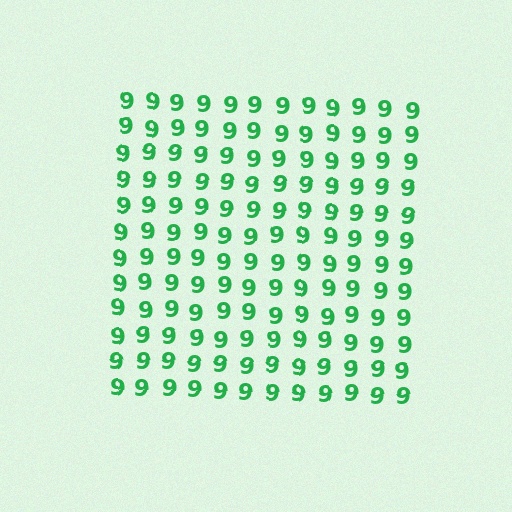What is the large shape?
The large shape is a square.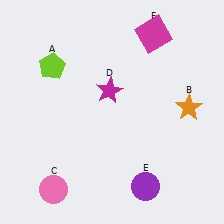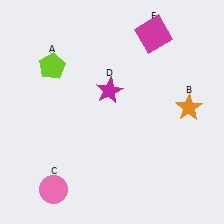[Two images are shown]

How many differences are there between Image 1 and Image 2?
There is 1 difference between the two images.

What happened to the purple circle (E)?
The purple circle (E) was removed in Image 2. It was in the bottom-right area of Image 1.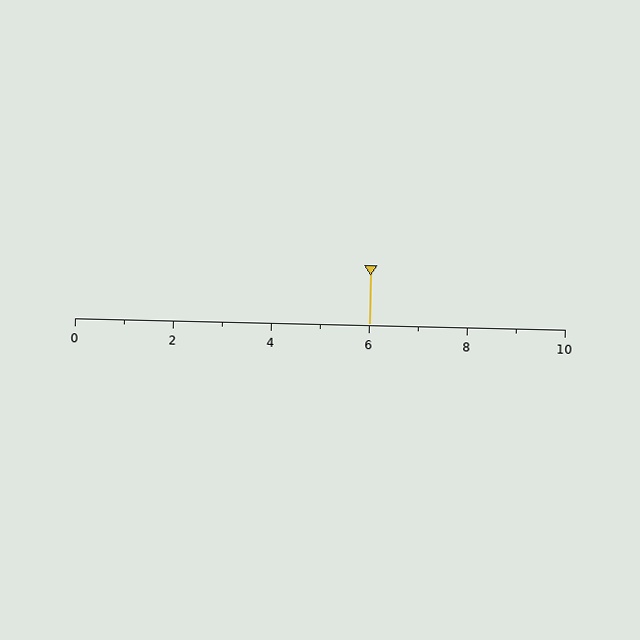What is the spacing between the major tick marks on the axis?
The major ticks are spaced 2 apart.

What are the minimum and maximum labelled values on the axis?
The axis runs from 0 to 10.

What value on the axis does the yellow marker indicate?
The marker indicates approximately 6.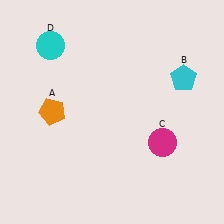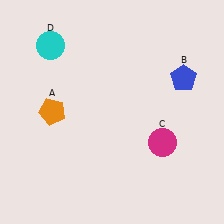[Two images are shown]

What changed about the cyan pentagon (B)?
In Image 1, B is cyan. In Image 2, it changed to blue.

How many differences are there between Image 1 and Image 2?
There is 1 difference between the two images.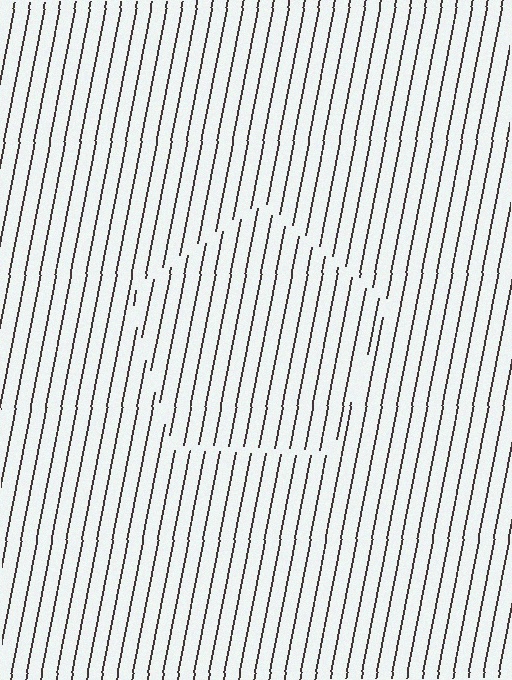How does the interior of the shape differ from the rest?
The interior of the shape contains the same grating, shifted by half a period — the contour is defined by the phase discontinuity where line-ends from the inner and outer gratings abut.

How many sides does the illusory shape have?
5 sides — the line-ends trace a pentagon.